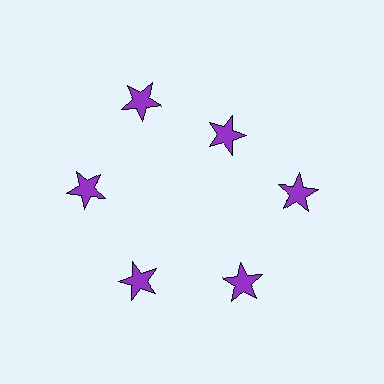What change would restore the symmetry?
The symmetry would be restored by moving it outward, back onto the ring so that all 6 stars sit at equal angles and equal distance from the center.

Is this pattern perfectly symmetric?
No. The 6 purple stars are arranged in a ring, but one element near the 1 o'clock position is pulled inward toward the center, breaking the 6-fold rotational symmetry.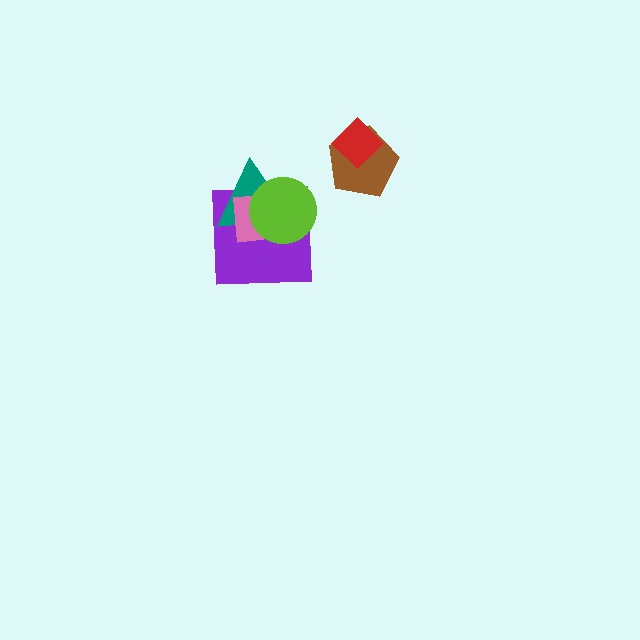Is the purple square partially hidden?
Yes, it is partially covered by another shape.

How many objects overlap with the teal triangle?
3 objects overlap with the teal triangle.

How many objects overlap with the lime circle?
3 objects overlap with the lime circle.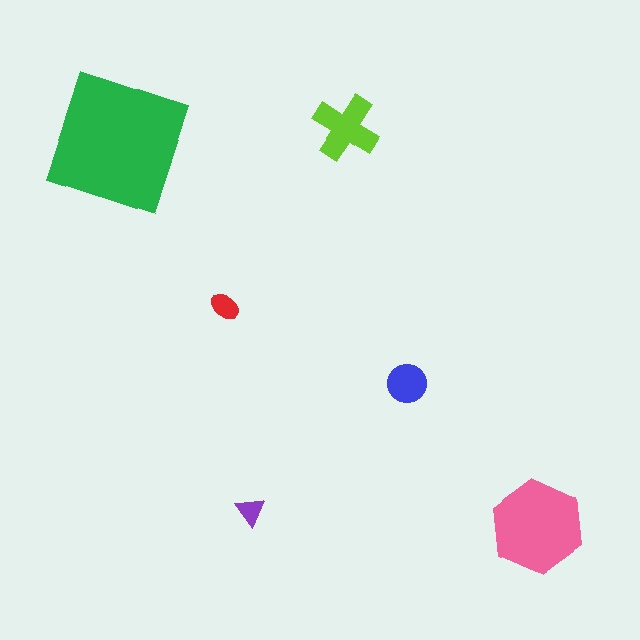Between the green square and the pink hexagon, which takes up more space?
The green square.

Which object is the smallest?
The purple triangle.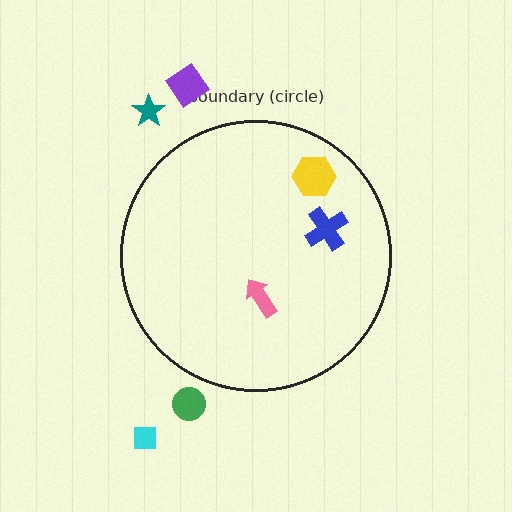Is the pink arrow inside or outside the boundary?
Inside.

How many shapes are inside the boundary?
3 inside, 4 outside.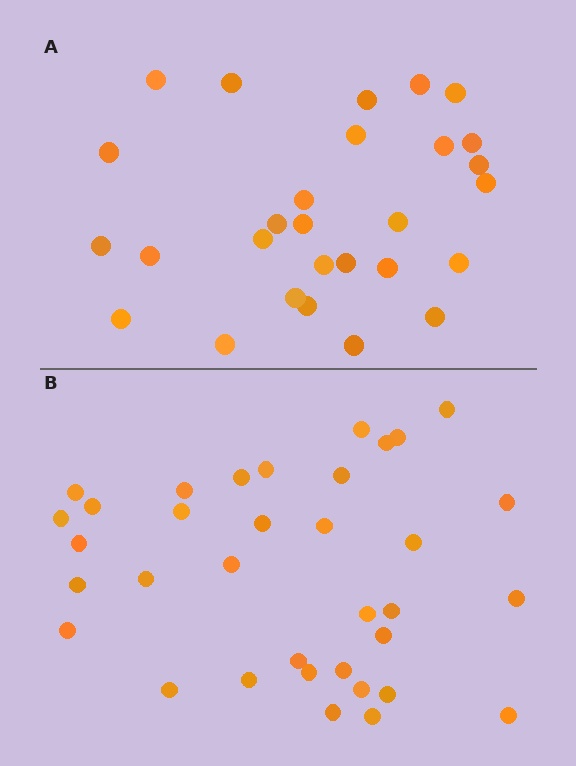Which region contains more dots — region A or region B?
Region B (the bottom region) has more dots.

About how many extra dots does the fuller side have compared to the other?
Region B has roughly 8 or so more dots than region A.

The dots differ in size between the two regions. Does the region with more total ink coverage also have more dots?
No. Region A has more total ink coverage because its dots are larger, but region B actually contains more individual dots. Total area can be misleading — the number of items is what matters here.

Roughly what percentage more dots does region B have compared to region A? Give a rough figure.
About 25% more.